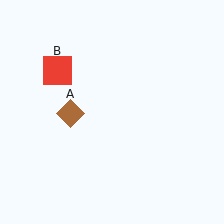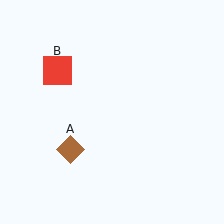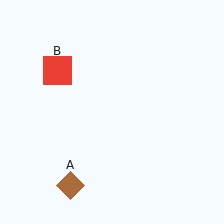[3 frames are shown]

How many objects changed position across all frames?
1 object changed position: brown diamond (object A).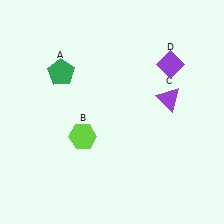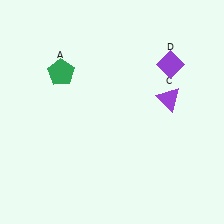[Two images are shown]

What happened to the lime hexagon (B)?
The lime hexagon (B) was removed in Image 2. It was in the bottom-left area of Image 1.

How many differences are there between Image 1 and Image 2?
There is 1 difference between the two images.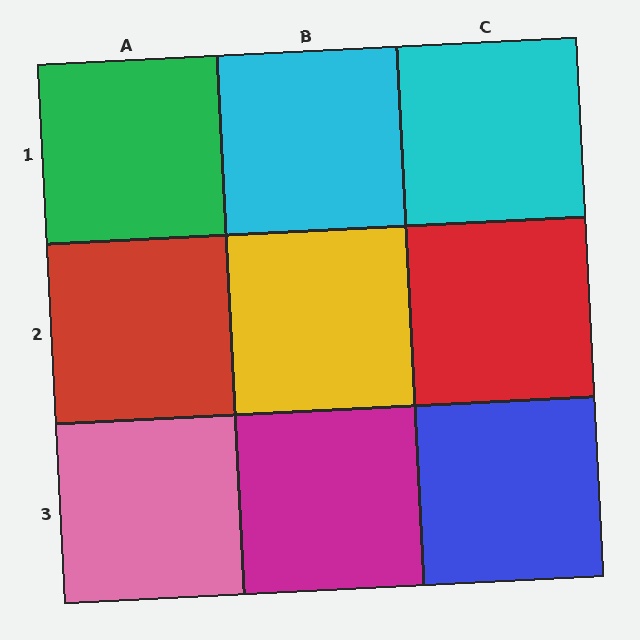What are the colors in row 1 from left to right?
Green, cyan, cyan.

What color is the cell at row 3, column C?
Blue.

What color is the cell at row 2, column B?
Yellow.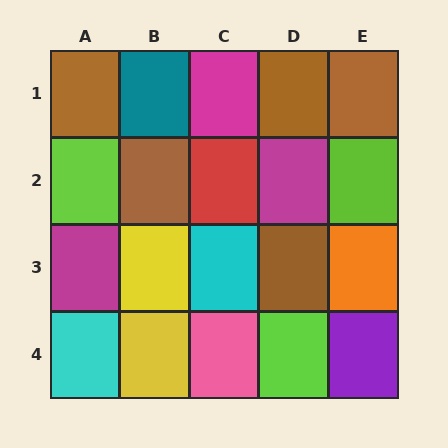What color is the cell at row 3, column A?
Magenta.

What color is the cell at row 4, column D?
Lime.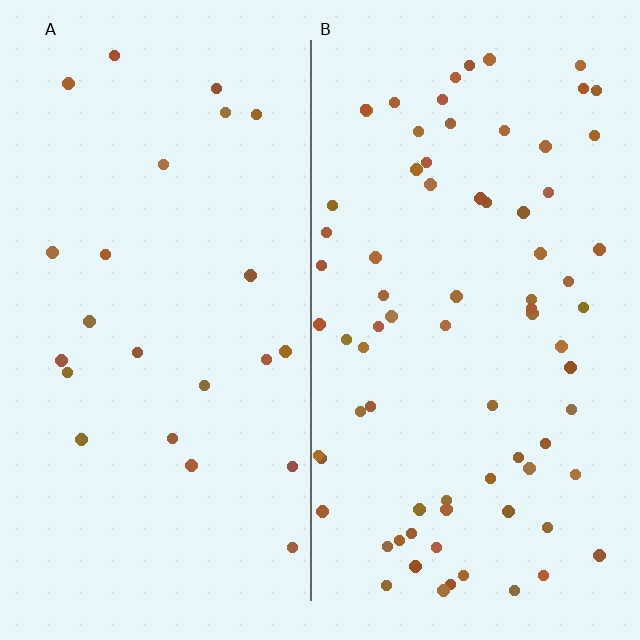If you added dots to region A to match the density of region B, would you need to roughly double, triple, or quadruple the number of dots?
Approximately triple.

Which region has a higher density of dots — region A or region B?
B (the right).